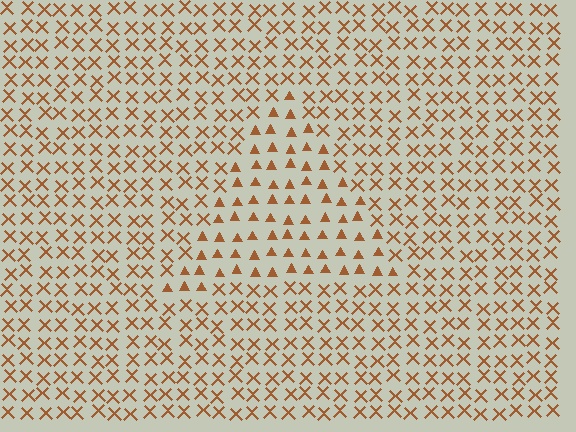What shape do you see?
I see a triangle.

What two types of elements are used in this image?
The image uses triangles inside the triangle region and X marks outside it.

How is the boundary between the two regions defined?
The boundary is defined by a change in element shape: triangles inside vs. X marks outside. All elements share the same color and spacing.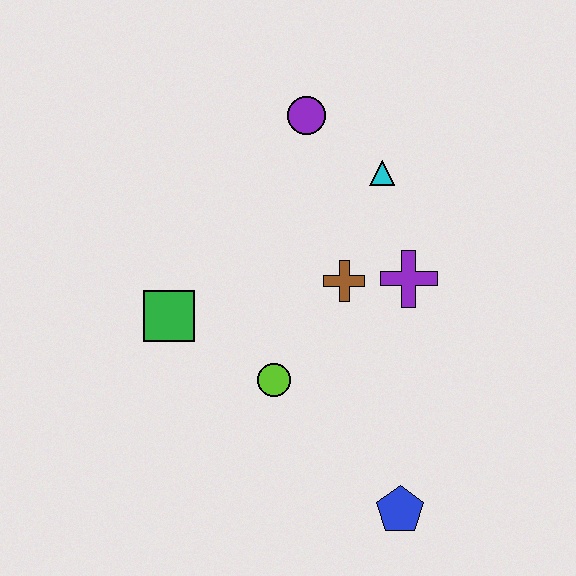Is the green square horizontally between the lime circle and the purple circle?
No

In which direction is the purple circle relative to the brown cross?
The purple circle is above the brown cross.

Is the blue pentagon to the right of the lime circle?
Yes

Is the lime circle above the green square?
No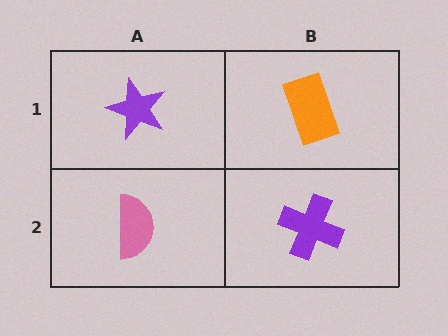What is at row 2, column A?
A pink semicircle.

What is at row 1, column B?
An orange rectangle.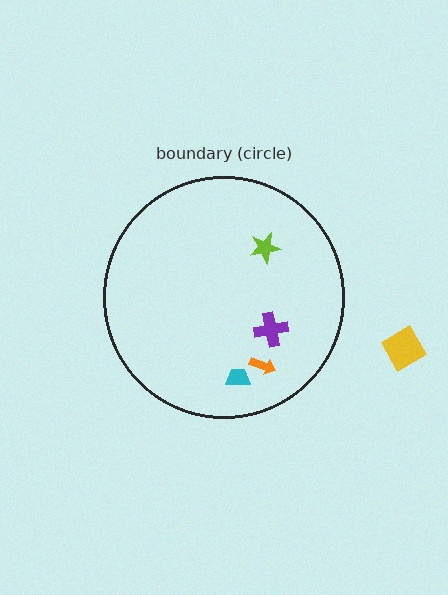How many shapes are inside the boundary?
4 inside, 1 outside.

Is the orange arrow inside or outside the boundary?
Inside.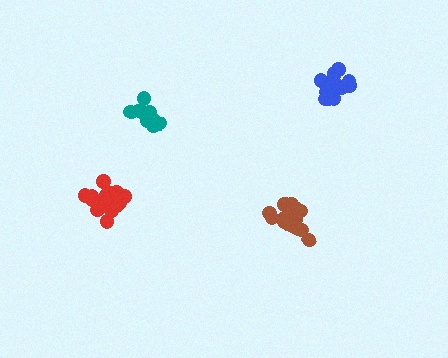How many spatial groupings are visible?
There are 4 spatial groupings.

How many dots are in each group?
Group 1: 17 dots, Group 2: 15 dots, Group 3: 15 dots, Group 4: 14 dots (61 total).